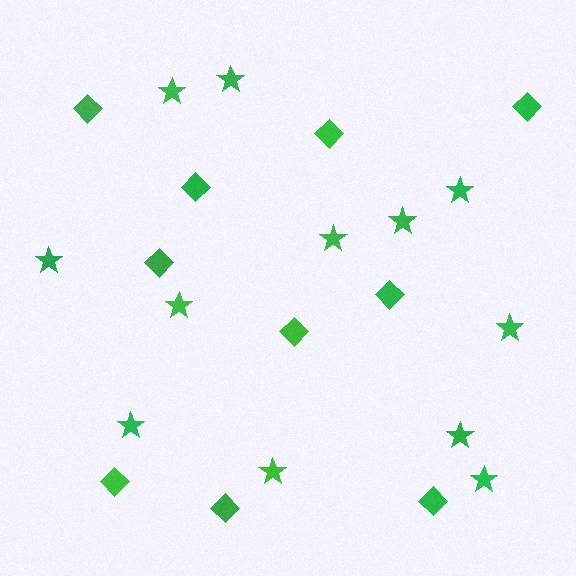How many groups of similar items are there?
There are 2 groups: one group of diamonds (10) and one group of stars (12).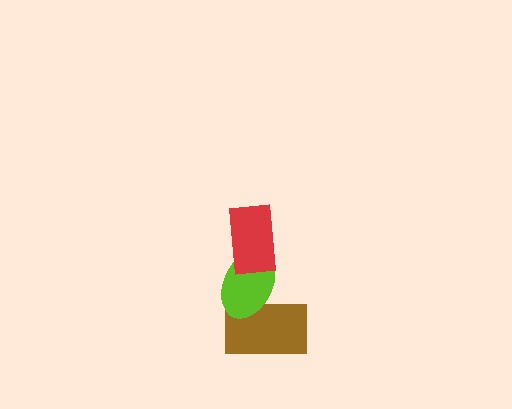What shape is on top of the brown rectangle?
The lime ellipse is on top of the brown rectangle.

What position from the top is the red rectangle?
The red rectangle is 1st from the top.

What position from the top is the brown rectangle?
The brown rectangle is 3rd from the top.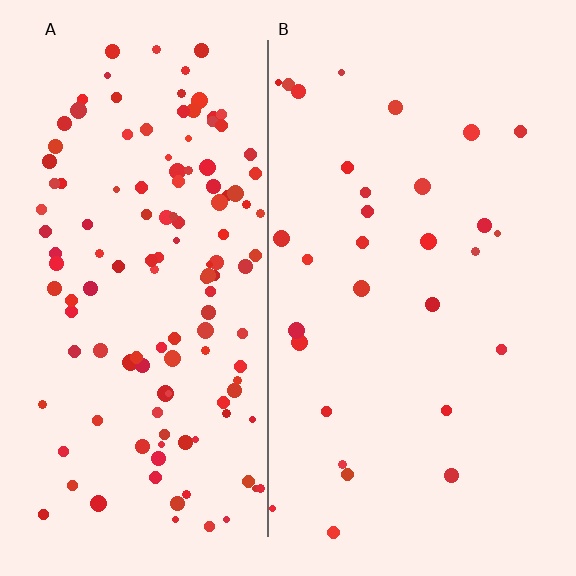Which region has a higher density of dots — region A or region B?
A (the left).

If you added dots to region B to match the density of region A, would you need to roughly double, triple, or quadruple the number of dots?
Approximately quadruple.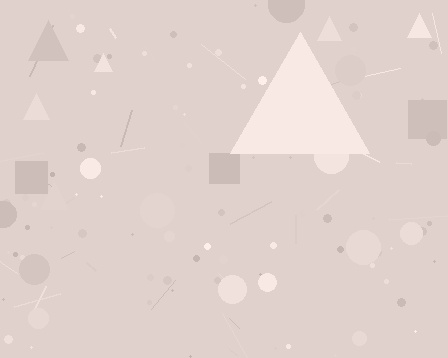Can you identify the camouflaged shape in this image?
The camouflaged shape is a triangle.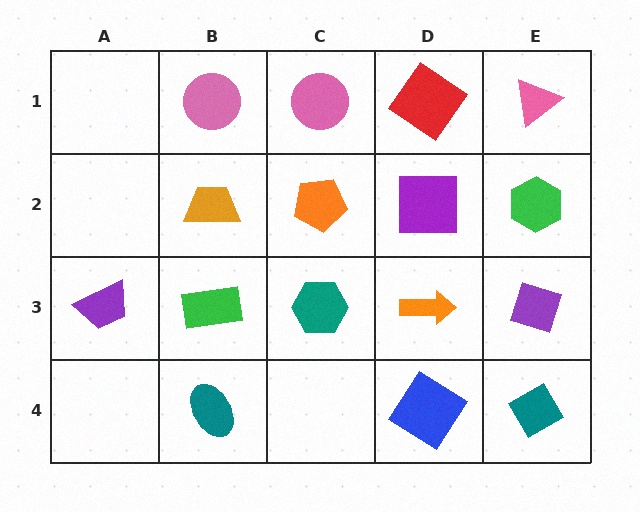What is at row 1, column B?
A pink circle.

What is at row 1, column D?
A red diamond.